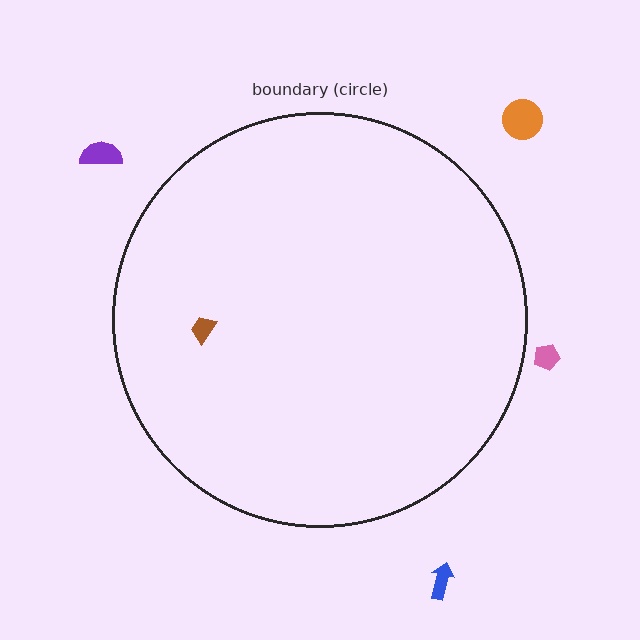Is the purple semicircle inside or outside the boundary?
Outside.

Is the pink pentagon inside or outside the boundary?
Outside.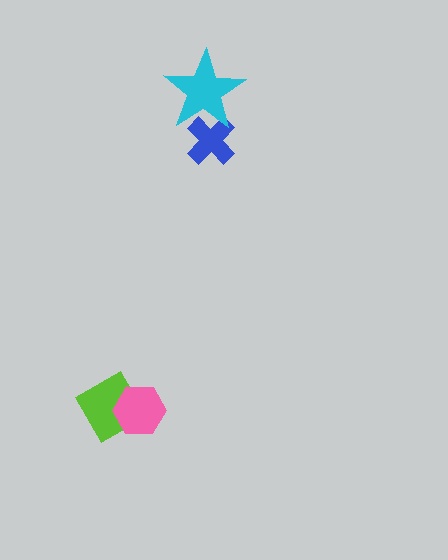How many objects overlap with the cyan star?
1 object overlaps with the cyan star.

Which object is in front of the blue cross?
The cyan star is in front of the blue cross.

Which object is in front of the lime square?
The pink hexagon is in front of the lime square.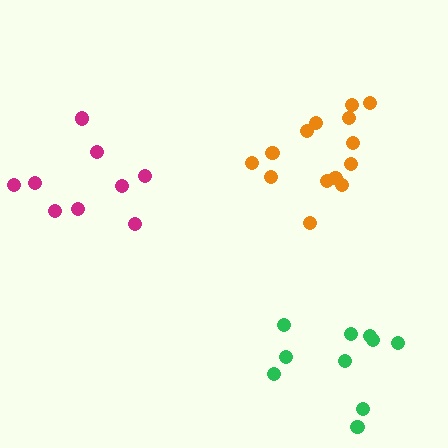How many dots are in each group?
Group 1: 9 dots, Group 2: 10 dots, Group 3: 14 dots (33 total).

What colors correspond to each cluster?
The clusters are colored: magenta, green, orange.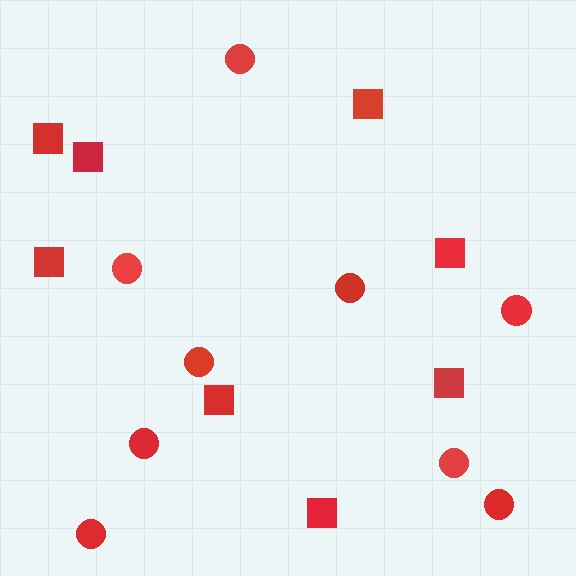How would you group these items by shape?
There are 2 groups: one group of squares (8) and one group of circles (9).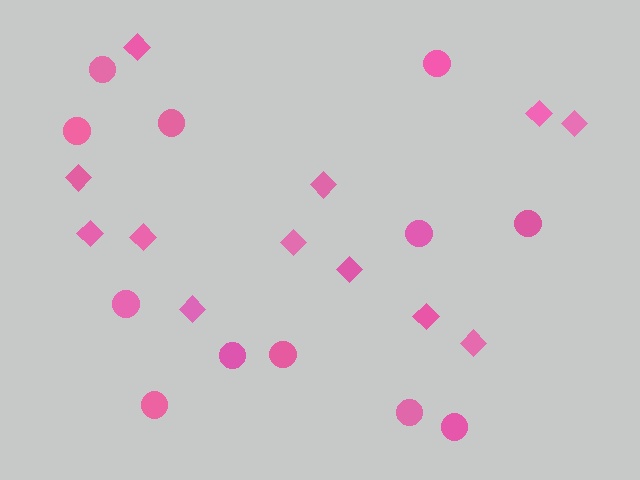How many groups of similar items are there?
There are 2 groups: one group of diamonds (12) and one group of circles (12).